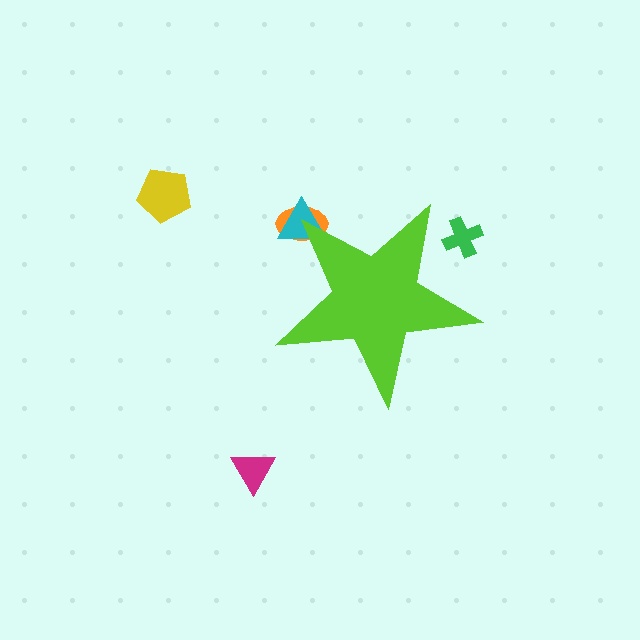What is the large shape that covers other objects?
A lime star.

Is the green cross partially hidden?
Yes, the green cross is partially hidden behind the lime star.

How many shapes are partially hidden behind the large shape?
3 shapes are partially hidden.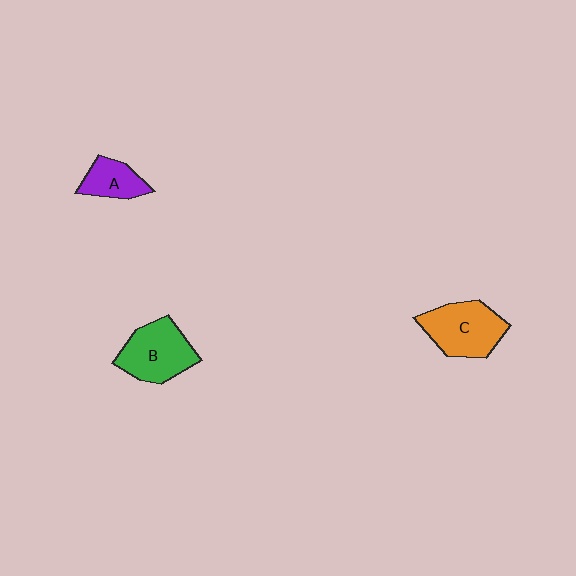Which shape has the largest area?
Shape C (orange).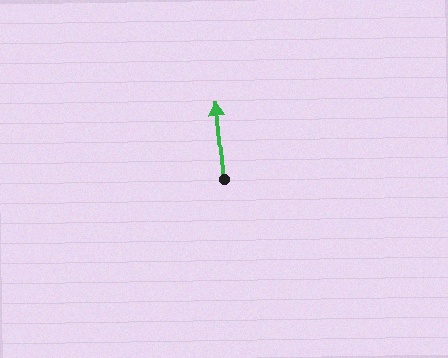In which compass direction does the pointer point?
North.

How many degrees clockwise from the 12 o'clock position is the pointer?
Approximately 354 degrees.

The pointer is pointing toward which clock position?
Roughly 12 o'clock.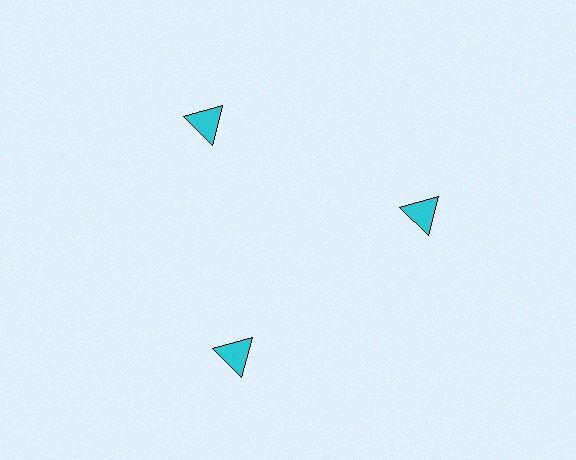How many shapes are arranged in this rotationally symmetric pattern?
There are 3 shapes, arranged in 3 groups of 1.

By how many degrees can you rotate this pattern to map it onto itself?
The pattern maps onto itself every 120 degrees of rotation.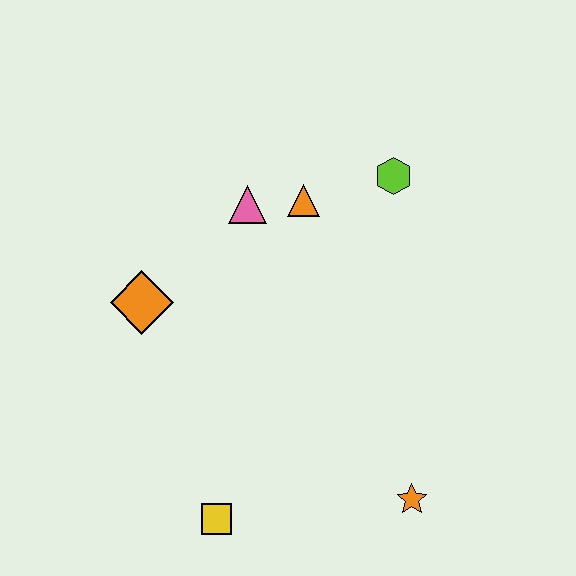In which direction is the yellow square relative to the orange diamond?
The yellow square is below the orange diamond.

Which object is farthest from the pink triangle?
The orange star is farthest from the pink triangle.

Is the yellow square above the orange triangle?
No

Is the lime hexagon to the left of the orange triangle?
No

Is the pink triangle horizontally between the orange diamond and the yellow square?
No